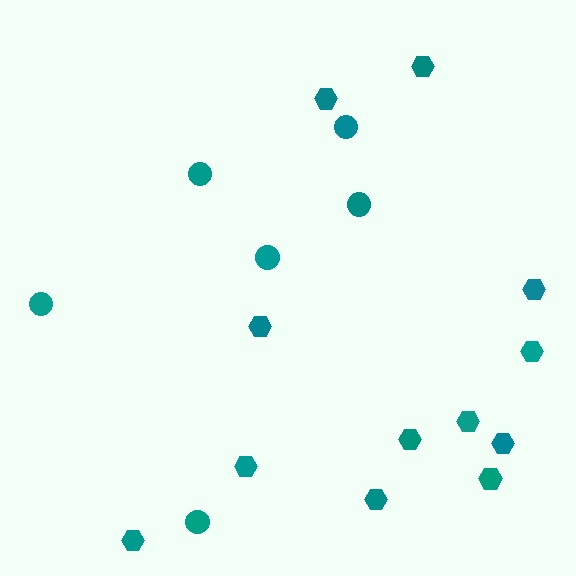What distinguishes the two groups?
There are 2 groups: one group of circles (6) and one group of hexagons (12).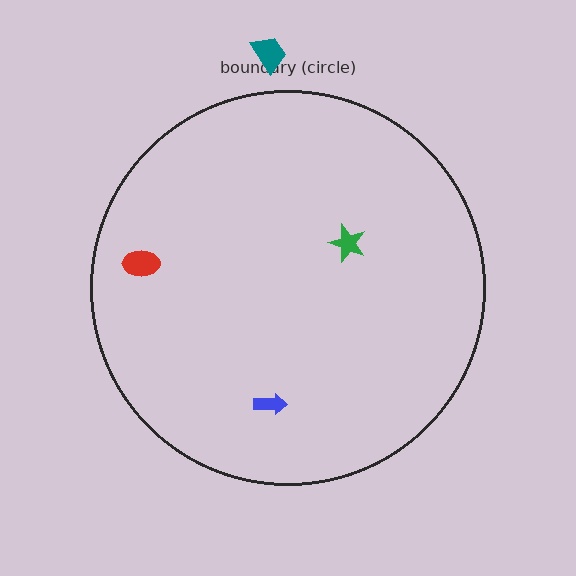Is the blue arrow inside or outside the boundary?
Inside.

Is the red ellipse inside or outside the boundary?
Inside.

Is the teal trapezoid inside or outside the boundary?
Outside.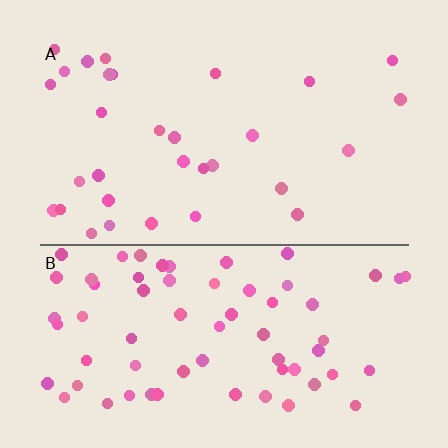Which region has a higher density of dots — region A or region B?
B (the bottom).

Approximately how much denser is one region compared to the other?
Approximately 2.2× — region B over region A.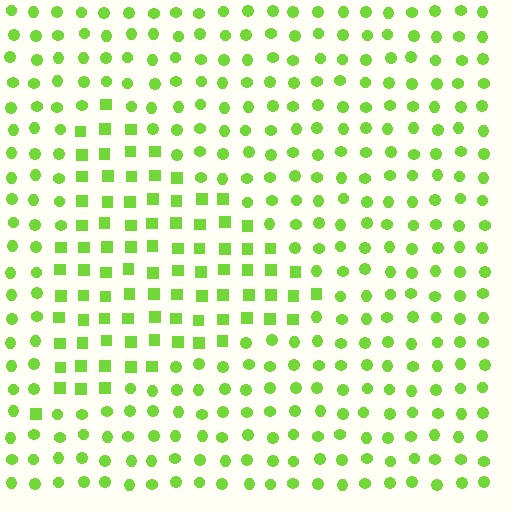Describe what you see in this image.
The image is filled with small lime elements arranged in a uniform grid. A triangle-shaped region contains squares, while the surrounding area contains circles. The boundary is defined purely by the change in element shape.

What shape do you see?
I see a triangle.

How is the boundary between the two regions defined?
The boundary is defined by a change in element shape: squares inside vs. circles outside. All elements share the same color and spacing.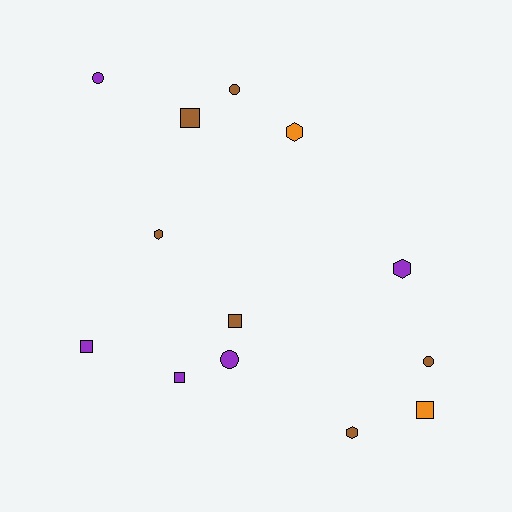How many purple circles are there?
There are 2 purple circles.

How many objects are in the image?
There are 13 objects.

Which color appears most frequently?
Brown, with 6 objects.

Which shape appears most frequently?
Square, with 5 objects.